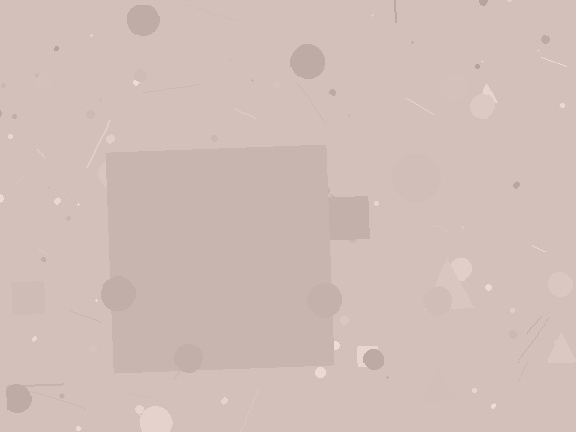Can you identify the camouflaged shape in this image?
The camouflaged shape is a square.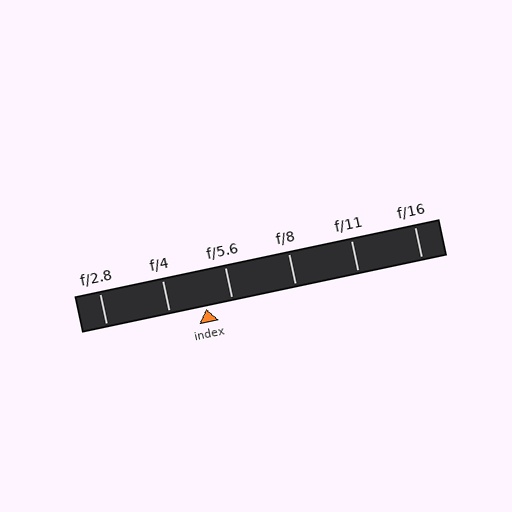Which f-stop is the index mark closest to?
The index mark is closest to f/5.6.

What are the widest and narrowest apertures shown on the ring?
The widest aperture shown is f/2.8 and the narrowest is f/16.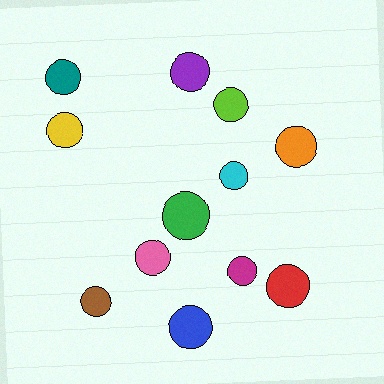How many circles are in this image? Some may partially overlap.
There are 12 circles.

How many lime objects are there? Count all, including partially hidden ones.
There is 1 lime object.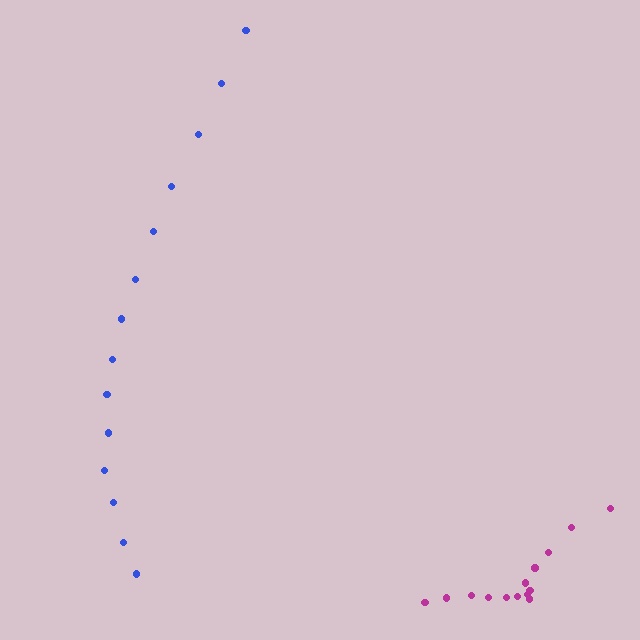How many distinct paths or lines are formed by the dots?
There are 2 distinct paths.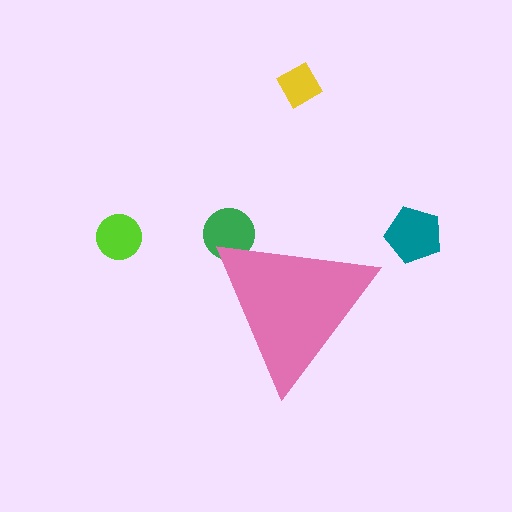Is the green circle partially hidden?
Yes, the green circle is partially hidden behind the pink triangle.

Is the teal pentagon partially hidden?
No, the teal pentagon is fully visible.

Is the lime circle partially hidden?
No, the lime circle is fully visible.